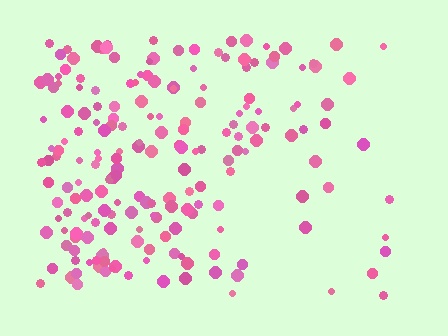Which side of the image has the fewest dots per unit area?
The right.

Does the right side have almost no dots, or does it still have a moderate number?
Still a moderate number, just noticeably fewer than the left.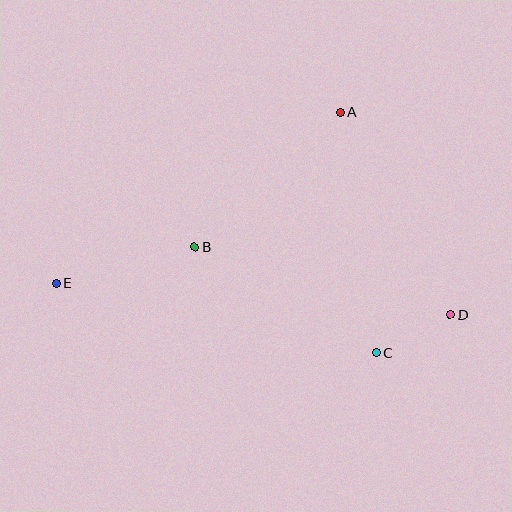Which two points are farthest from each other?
Points D and E are farthest from each other.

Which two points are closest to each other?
Points C and D are closest to each other.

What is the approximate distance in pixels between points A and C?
The distance between A and C is approximately 243 pixels.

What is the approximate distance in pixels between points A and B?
The distance between A and B is approximately 198 pixels.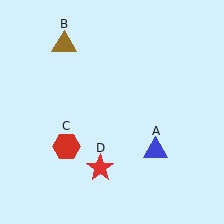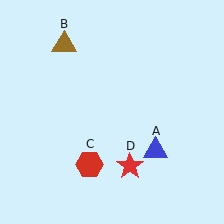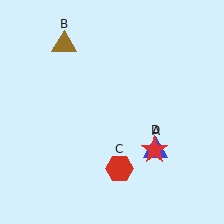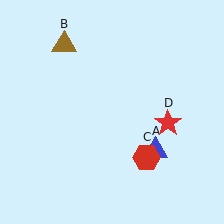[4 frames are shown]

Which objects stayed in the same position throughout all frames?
Blue triangle (object A) and brown triangle (object B) remained stationary.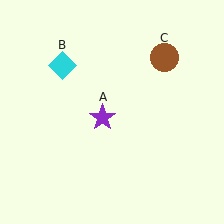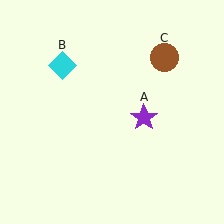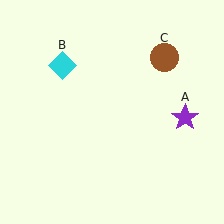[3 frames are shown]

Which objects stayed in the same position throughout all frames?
Cyan diamond (object B) and brown circle (object C) remained stationary.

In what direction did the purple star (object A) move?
The purple star (object A) moved right.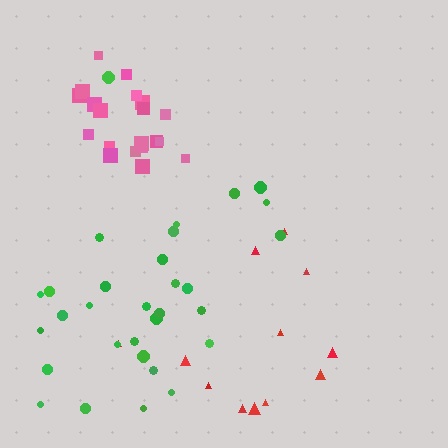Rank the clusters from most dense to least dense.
pink, green, red.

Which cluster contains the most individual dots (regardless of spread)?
Green (31).